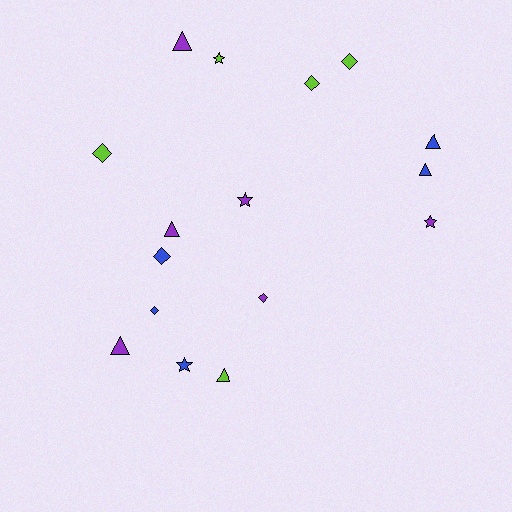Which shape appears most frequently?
Diamond, with 6 objects.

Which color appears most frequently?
Purple, with 6 objects.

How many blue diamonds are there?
There are 2 blue diamonds.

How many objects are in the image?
There are 16 objects.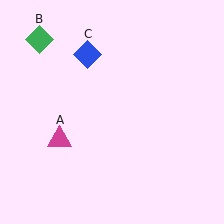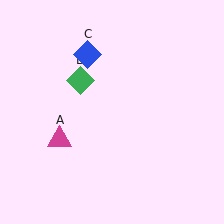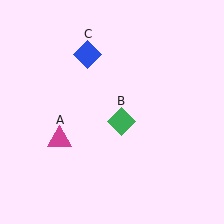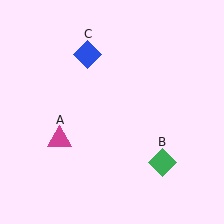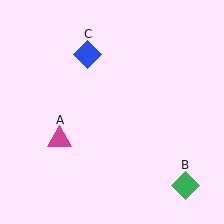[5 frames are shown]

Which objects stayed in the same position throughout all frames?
Magenta triangle (object A) and blue diamond (object C) remained stationary.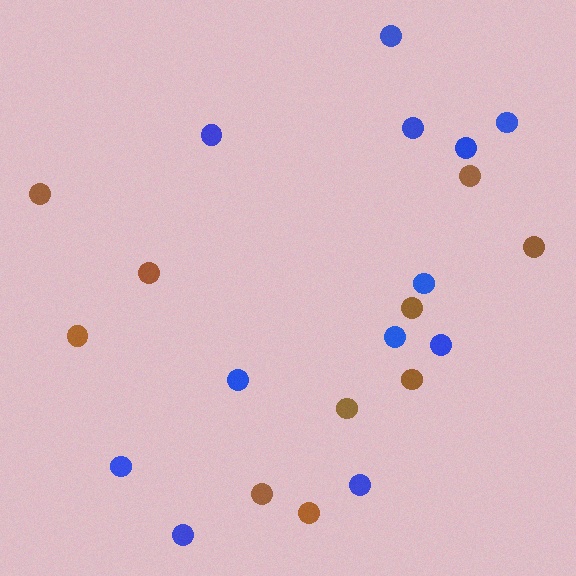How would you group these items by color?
There are 2 groups: one group of brown circles (10) and one group of blue circles (12).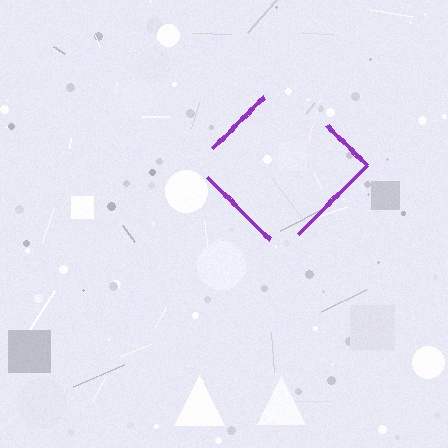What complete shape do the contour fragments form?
The contour fragments form a diamond.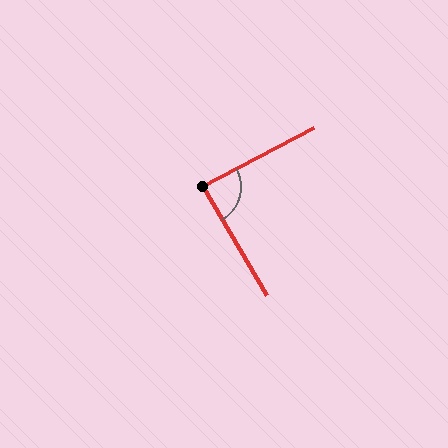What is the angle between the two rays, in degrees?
Approximately 87 degrees.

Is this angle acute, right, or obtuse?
It is approximately a right angle.